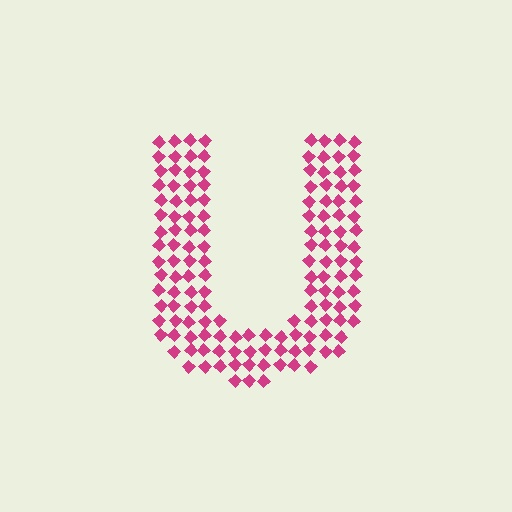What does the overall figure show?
The overall figure shows the letter U.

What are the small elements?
The small elements are diamonds.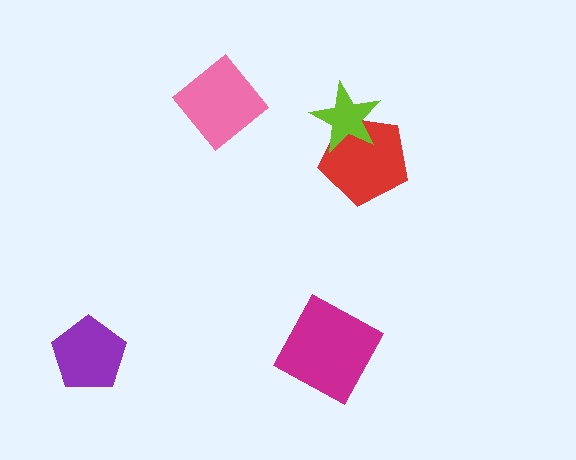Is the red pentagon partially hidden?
Yes, it is partially covered by another shape.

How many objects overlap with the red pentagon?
1 object overlaps with the red pentagon.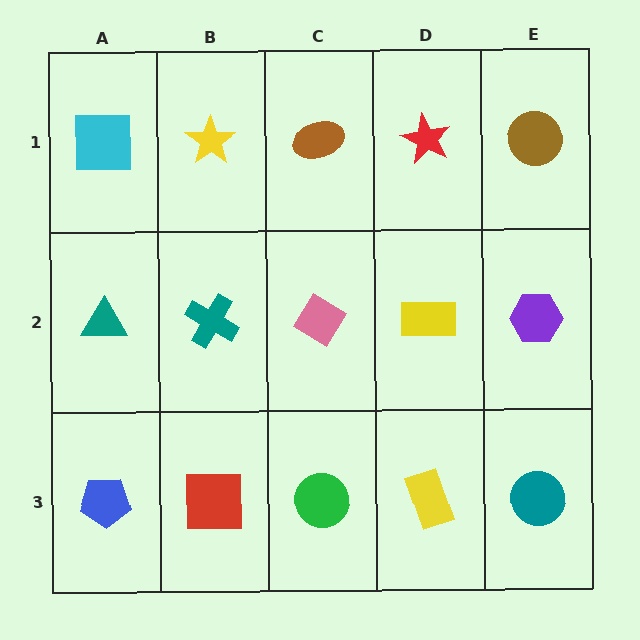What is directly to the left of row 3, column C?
A red square.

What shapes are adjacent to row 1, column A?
A teal triangle (row 2, column A), a yellow star (row 1, column B).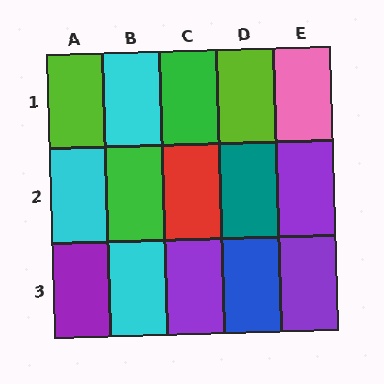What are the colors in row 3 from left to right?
Purple, cyan, purple, blue, purple.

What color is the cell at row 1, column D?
Lime.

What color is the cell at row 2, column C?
Red.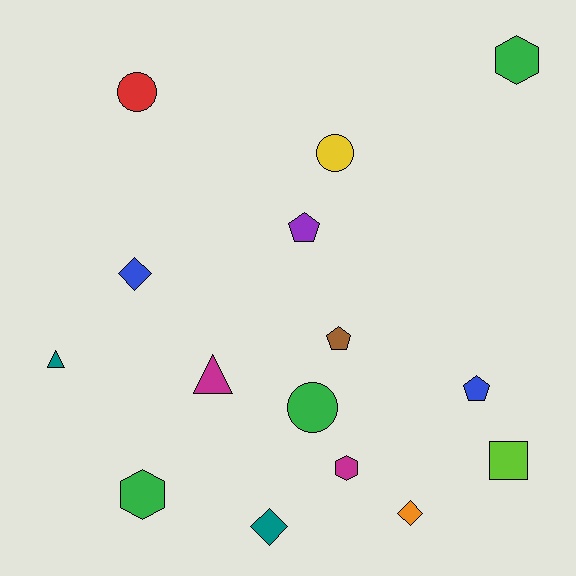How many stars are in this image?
There are no stars.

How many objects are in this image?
There are 15 objects.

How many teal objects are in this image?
There are 2 teal objects.